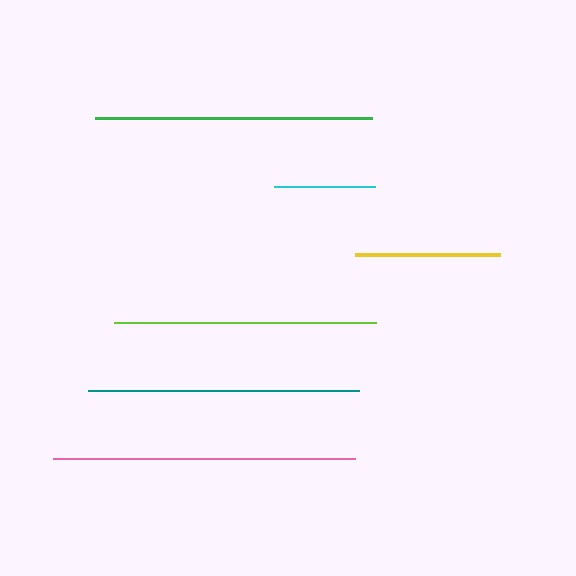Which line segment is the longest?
The pink line is the longest at approximately 302 pixels.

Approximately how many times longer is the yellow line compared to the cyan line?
The yellow line is approximately 1.4 times the length of the cyan line.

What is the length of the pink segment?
The pink segment is approximately 302 pixels long.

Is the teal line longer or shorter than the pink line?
The pink line is longer than the teal line.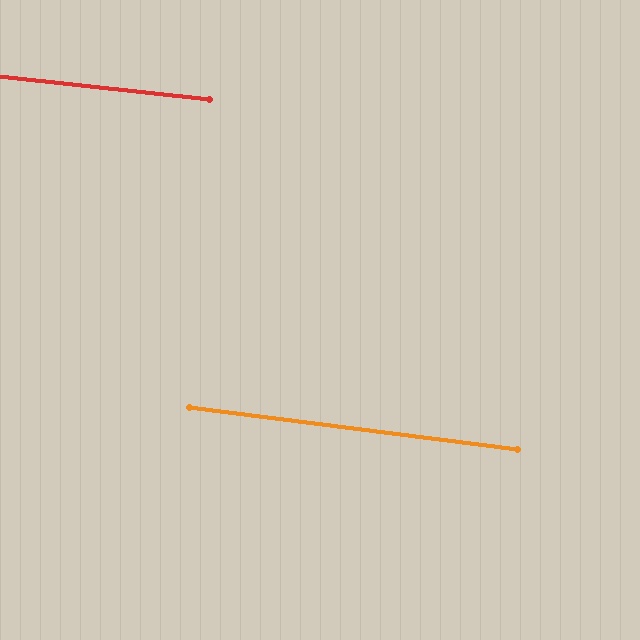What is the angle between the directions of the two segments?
Approximately 1 degree.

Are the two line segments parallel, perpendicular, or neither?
Parallel — their directions differ by only 1.2°.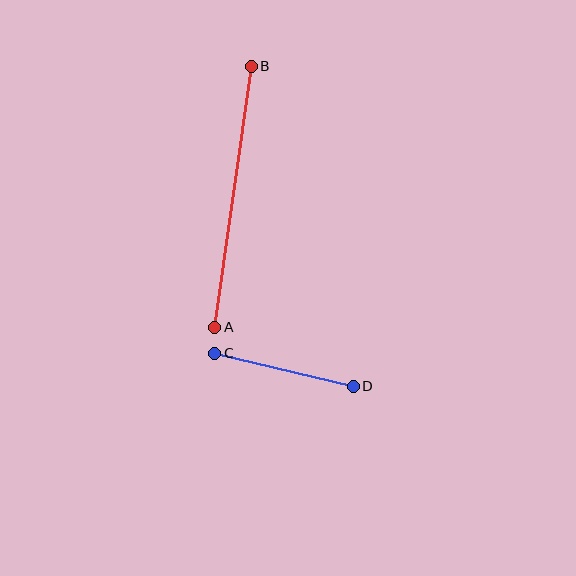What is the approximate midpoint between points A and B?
The midpoint is at approximately (233, 197) pixels.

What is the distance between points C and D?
The distance is approximately 142 pixels.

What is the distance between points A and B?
The distance is approximately 263 pixels.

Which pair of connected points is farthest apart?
Points A and B are farthest apart.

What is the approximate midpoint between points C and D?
The midpoint is at approximately (284, 370) pixels.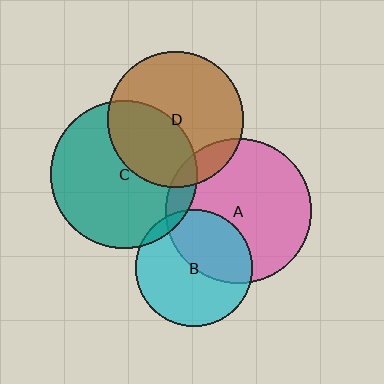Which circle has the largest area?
Circle C (teal).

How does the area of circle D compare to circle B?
Approximately 1.4 times.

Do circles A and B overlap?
Yes.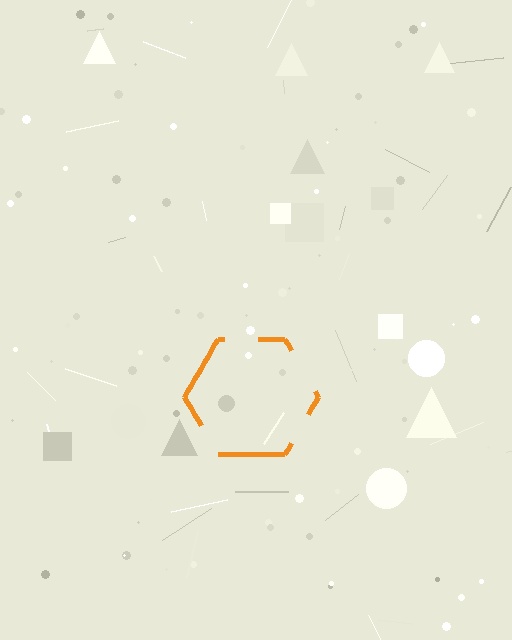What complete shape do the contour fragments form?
The contour fragments form a hexagon.